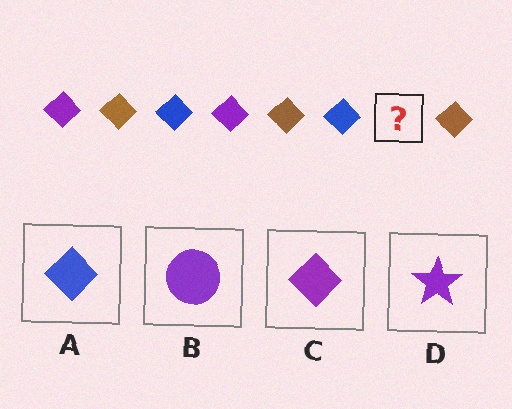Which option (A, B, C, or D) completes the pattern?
C.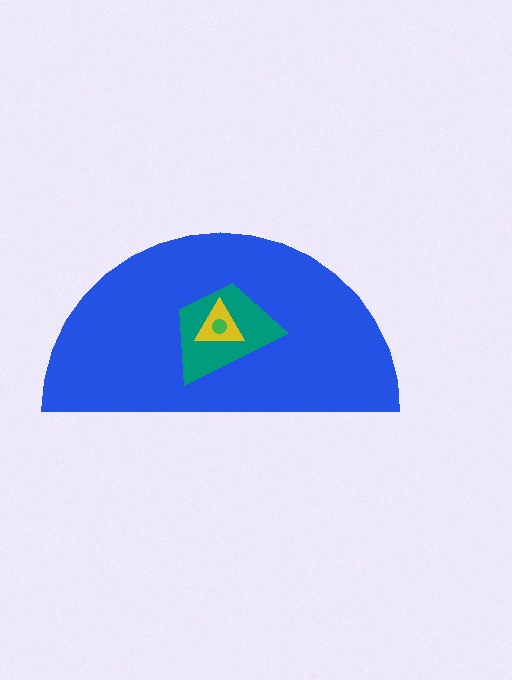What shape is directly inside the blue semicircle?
The teal trapezoid.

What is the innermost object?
The green circle.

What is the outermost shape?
The blue semicircle.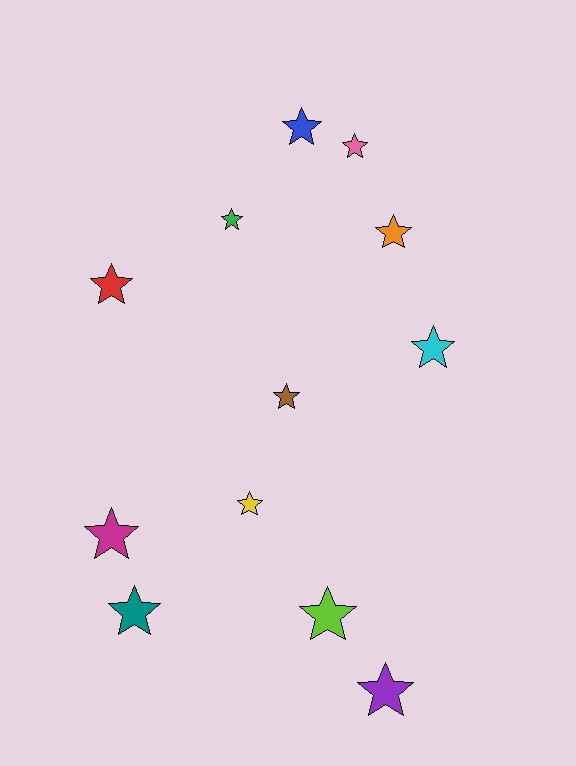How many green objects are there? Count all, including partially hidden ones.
There is 1 green object.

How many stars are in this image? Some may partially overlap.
There are 12 stars.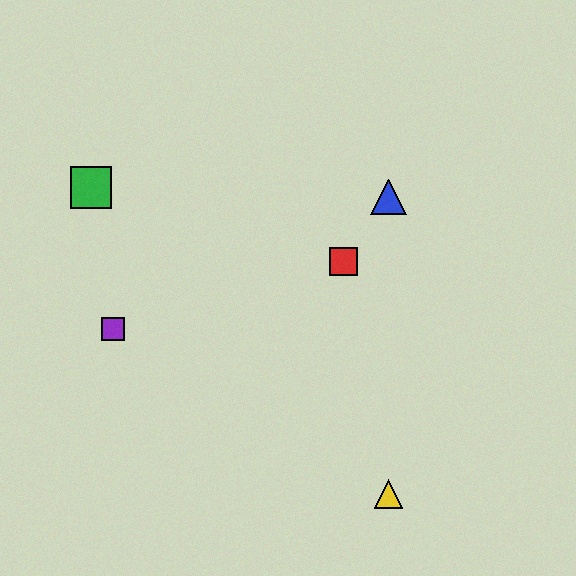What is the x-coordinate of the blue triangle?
The blue triangle is at x≈389.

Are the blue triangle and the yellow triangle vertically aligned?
Yes, both are at x≈389.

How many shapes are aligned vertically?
2 shapes (the blue triangle, the yellow triangle) are aligned vertically.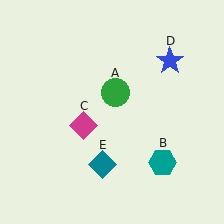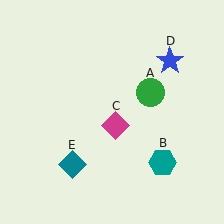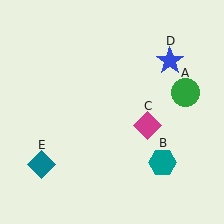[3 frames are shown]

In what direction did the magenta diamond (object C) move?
The magenta diamond (object C) moved right.